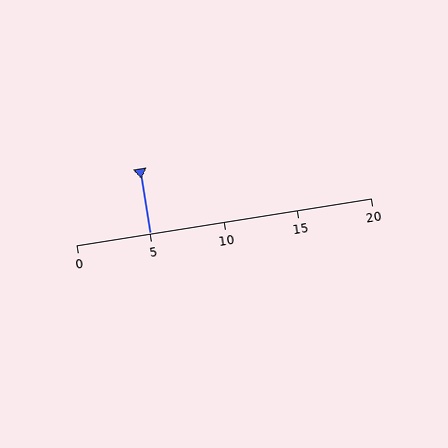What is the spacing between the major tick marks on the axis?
The major ticks are spaced 5 apart.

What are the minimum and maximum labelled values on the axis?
The axis runs from 0 to 20.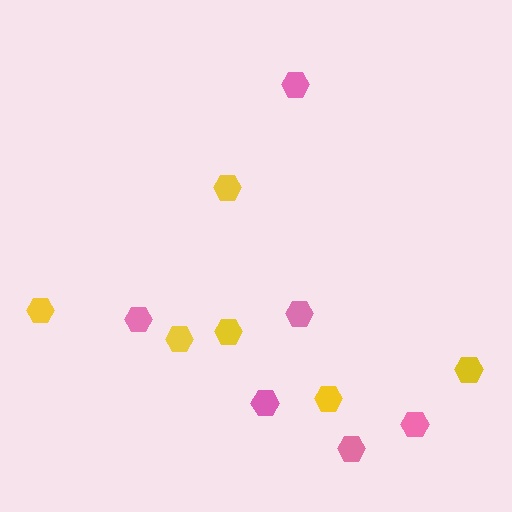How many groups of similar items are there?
There are 2 groups: one group of yellow hexagons (6) and one group of pink hexagons (6).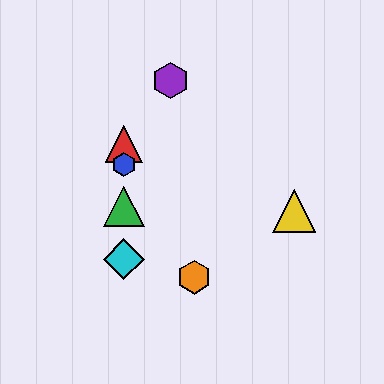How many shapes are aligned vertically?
4 shapes (the red triangle, the blue hexagon, the green triangle, the cyan diamond) are aligned vertically.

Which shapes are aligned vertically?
The red triangle, the blue hexagon, the green triangle, the cyan diamond are aligned vertically.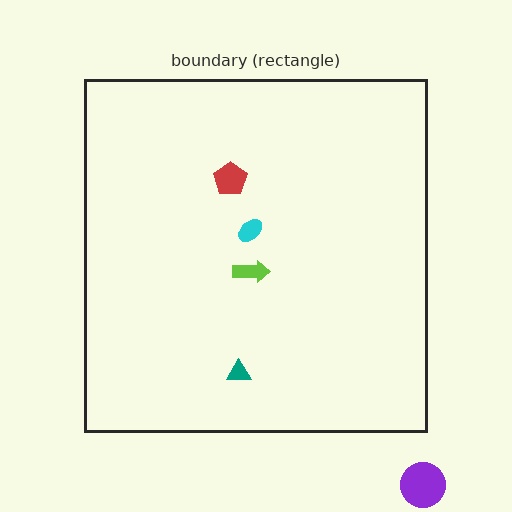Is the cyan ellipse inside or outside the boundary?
Inside.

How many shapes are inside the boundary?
4 inside, 1 outside.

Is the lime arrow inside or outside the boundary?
Inside.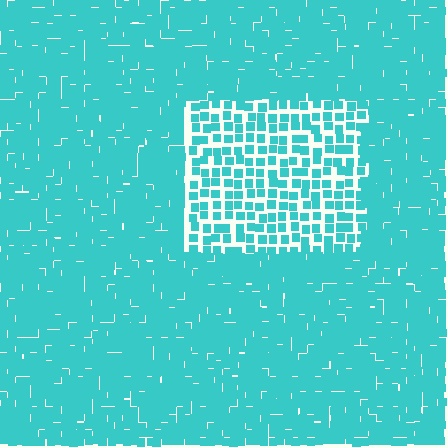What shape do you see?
I see a rectangle.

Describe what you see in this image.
The image contains small cyan elements arranged at two different densities. A rectangle-shaped region is visible where the elements are less densely packed than the surrounding area.